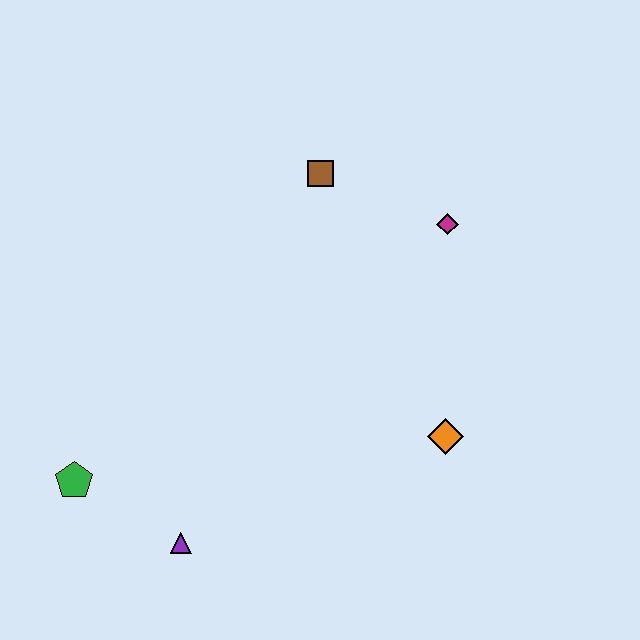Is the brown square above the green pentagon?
Yes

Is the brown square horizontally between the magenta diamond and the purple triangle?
Yes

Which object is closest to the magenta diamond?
The brown square is closest to the magenta diamond.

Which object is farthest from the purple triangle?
The magenta diamond is farthest from the purple triangle.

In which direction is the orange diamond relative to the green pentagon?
The orange diamond is to the right of the green pentagon.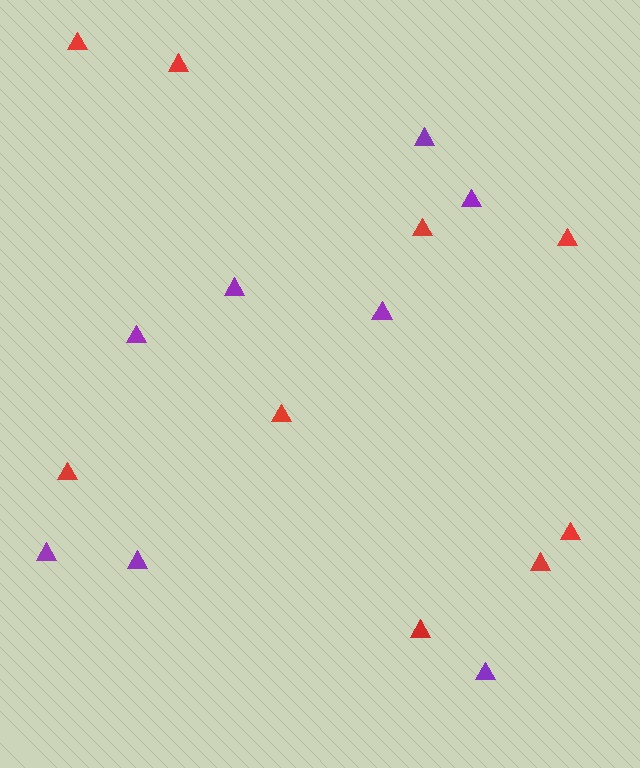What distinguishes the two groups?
There are 2 groups: one group of red triangles (9) and one group of purple triangles (8).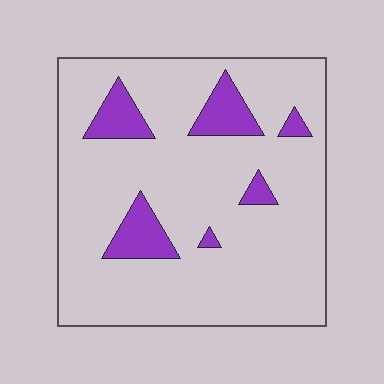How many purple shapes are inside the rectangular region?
6.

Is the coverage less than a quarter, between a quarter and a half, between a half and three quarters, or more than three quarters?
Less than a quarter.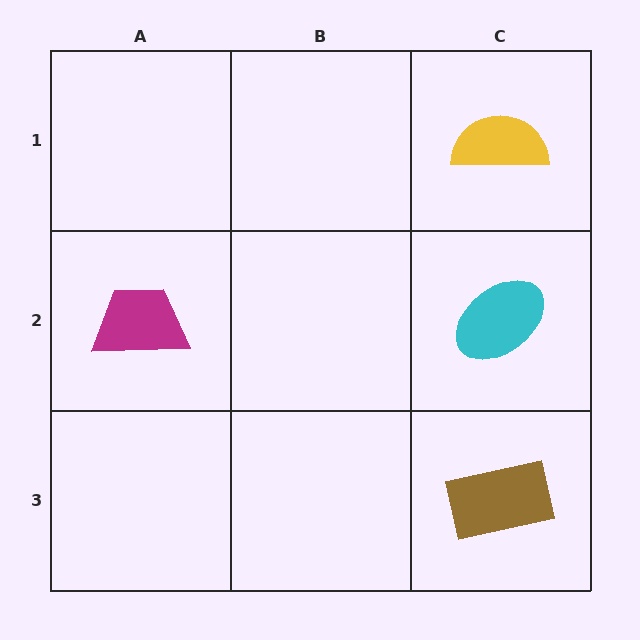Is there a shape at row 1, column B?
No, that cell is empty.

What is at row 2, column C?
A cyan ellipse.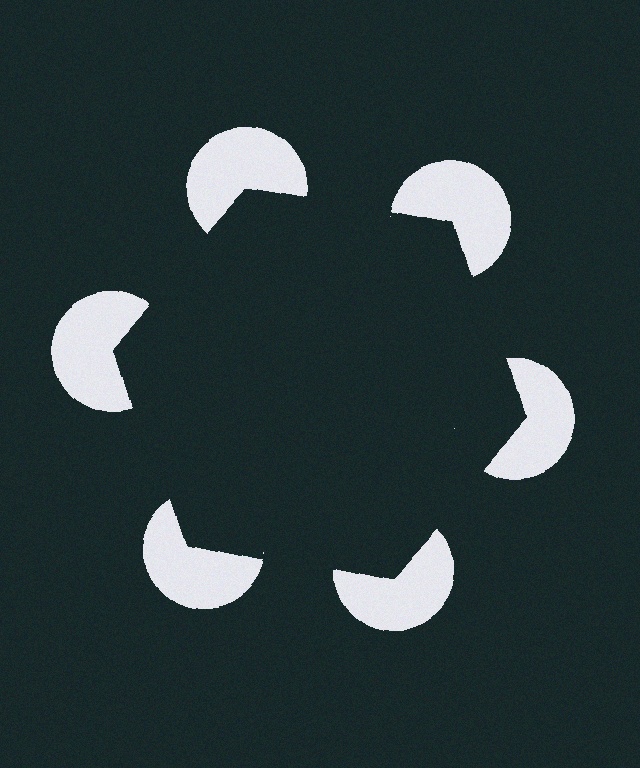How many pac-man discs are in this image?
There are 6 — one at each vertex of the illusory hexagon.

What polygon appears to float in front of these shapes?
An illusory hexagon — its edges are inferred from the aligned wedge cuts in the pac-man discs, not physically drawn.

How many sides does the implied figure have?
6 sides.